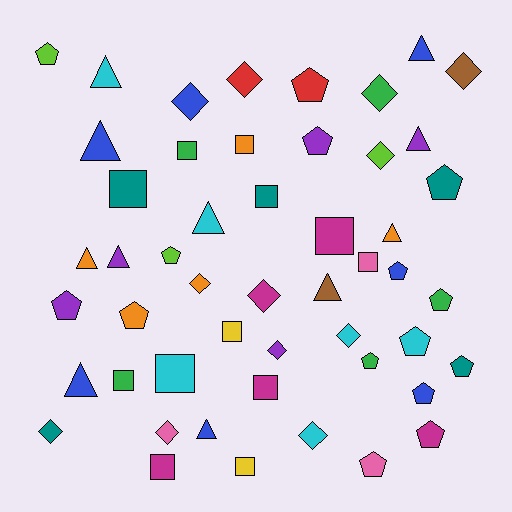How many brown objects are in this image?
There are 2 brown objects.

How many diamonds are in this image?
There are 12 diamonds.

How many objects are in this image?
There are 50 objects.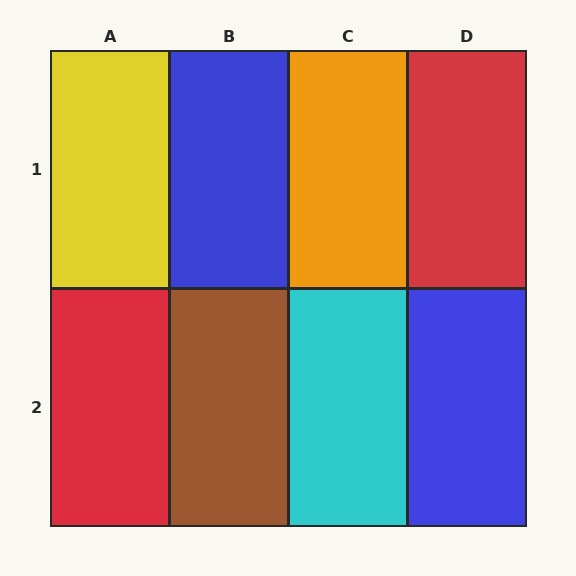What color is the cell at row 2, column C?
Cyan.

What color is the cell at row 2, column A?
Red.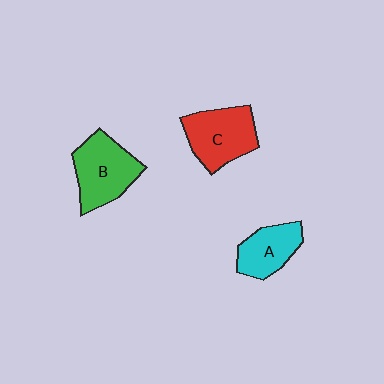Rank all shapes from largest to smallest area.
From largest to smallest: B (green), C (red), A (cyan).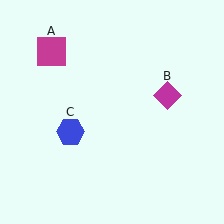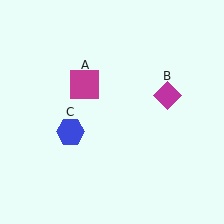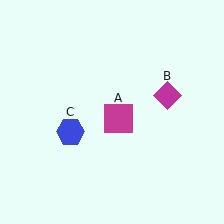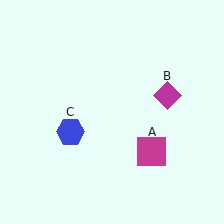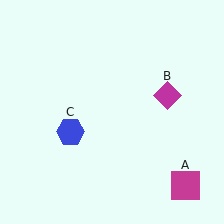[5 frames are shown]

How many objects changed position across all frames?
1 object changed position: magenta square (object A).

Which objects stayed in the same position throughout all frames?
Magenta diamond (object B) and blue hexagon (object C) remained stationary.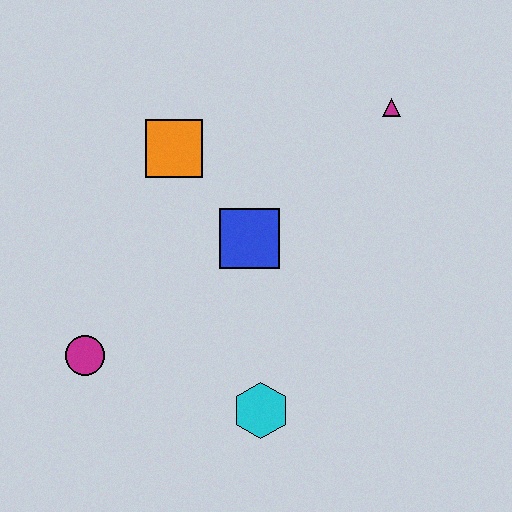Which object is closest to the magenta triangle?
The blue square is closest to the magenta triangle.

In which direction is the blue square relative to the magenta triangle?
The blue square is to the left of the magenta triangle.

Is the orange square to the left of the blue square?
Yes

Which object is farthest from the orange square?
The cyan hexagon is farthest from the orange square.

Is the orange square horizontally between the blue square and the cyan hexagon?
No